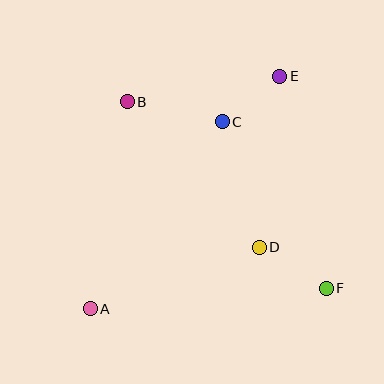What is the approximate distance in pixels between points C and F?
The distance between C and F is approximately 196 pixels.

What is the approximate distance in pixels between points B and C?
The distance between B and C is approximately 97 pixels.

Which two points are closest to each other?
Points C and E are closest to each other.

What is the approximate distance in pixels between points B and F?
The distance between B and F is approximately 273 pixels.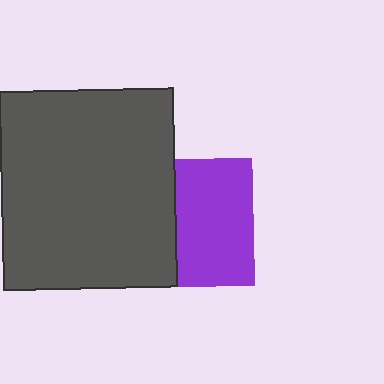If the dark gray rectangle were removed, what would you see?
You would see the complete purple square.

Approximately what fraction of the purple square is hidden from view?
Roughly 39% of the purple square is hidden behind the dark gray rectangle.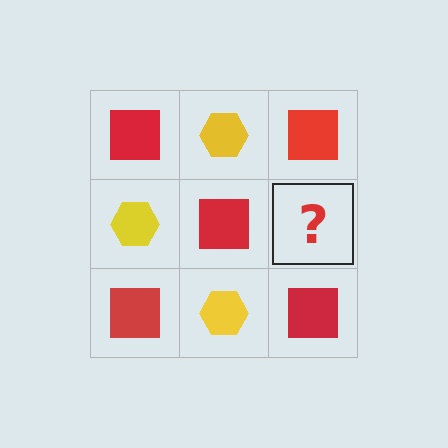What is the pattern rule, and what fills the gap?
The rule is that it alternates red square and yellow hexagon in a checkerboard pattern. The gap should be filled with a yellow hexagon.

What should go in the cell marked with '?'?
The missing cell should contain a yellow hexagon.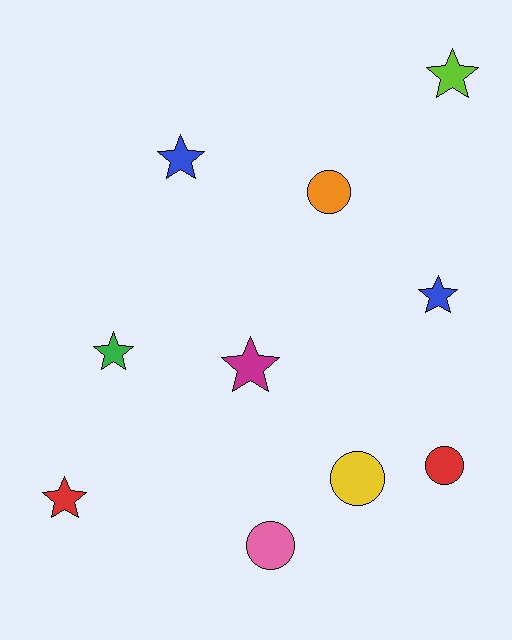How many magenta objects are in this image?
There is 1 magenta object.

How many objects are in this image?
There are 10 objects.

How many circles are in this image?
There are 4 circles.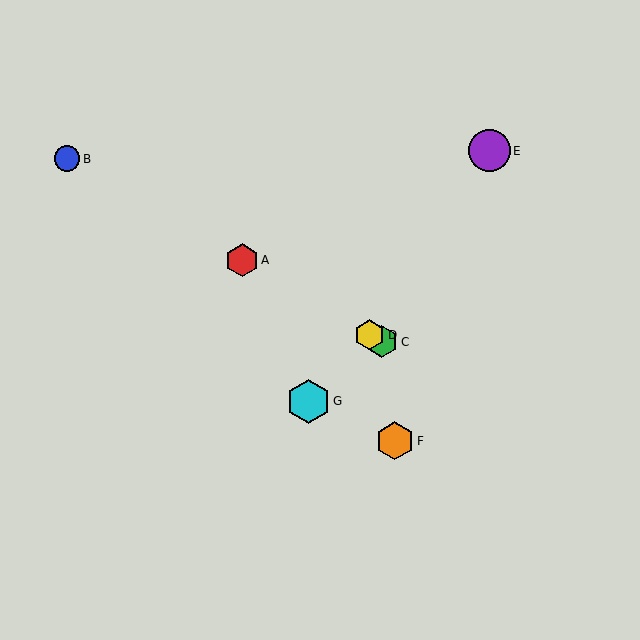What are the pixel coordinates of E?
Object E is at (489, 151).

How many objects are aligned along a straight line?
4 objects (A, B, C, D) are aligned along a straight line.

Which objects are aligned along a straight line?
Objects A, B, C, D are aligned along a straight line.